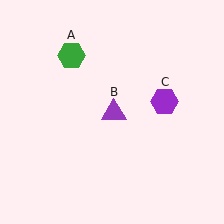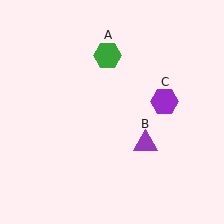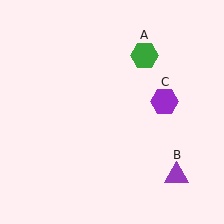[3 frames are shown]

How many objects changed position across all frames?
2 objects changed position: green hexagon (object A), purple triangle (object B).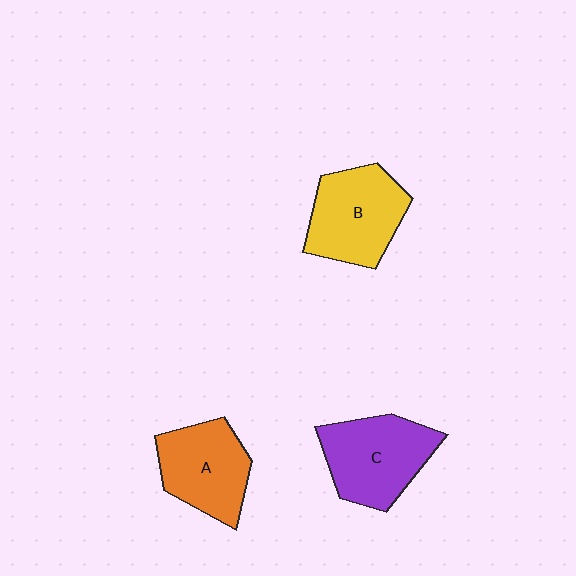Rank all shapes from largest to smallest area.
From largest to smallest: C (purple), B (yellow), A (orange).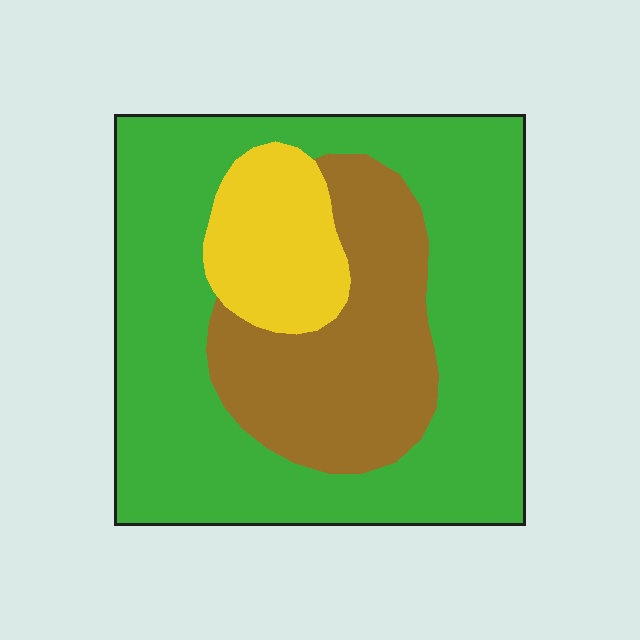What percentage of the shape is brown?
Brown covers roughly 25% of the shape.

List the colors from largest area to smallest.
From largest to smallest: green, brown, yellow.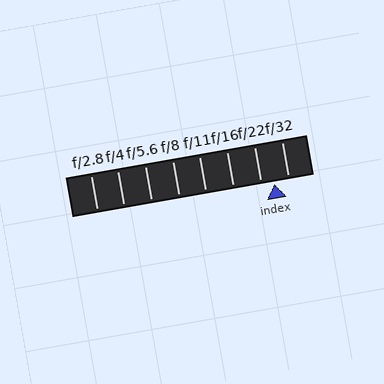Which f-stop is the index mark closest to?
The index mark is closest to f/22.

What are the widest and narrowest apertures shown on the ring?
The widest aperture shown is f/2.8 and the narrowest is f/32.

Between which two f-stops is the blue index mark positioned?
The index mark is between f/22 and f/32.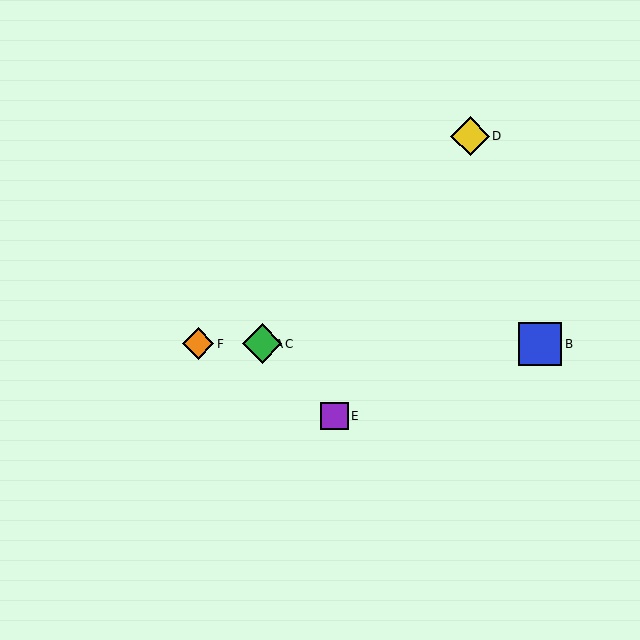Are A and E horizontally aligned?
No, A is at y≈344 and E is at y≈416.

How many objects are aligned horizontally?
4 objects (A, B, C, F) are aligned horizontally.